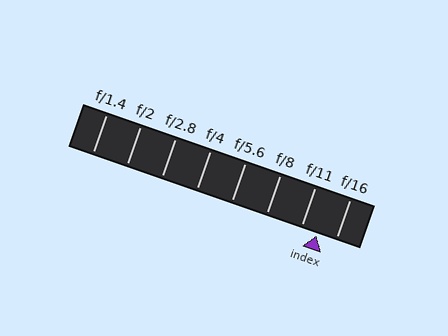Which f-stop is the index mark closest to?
The index mark is closest to f/11.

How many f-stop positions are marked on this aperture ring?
There are 8 f-stop positions marked.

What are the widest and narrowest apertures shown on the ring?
The widest aperture shown is f/1.4 and the narrowest is f/16.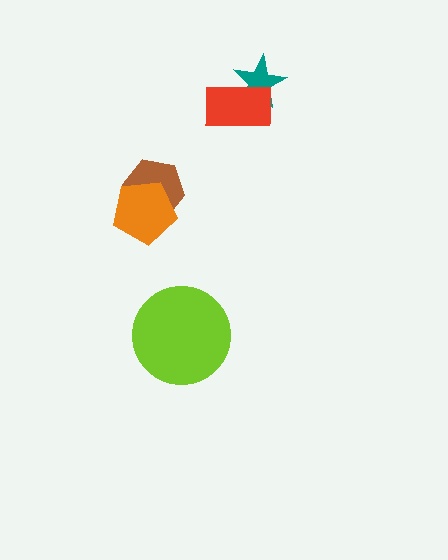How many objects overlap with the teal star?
1 object overlaps with the teal star.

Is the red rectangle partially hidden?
No, no other shape covers it.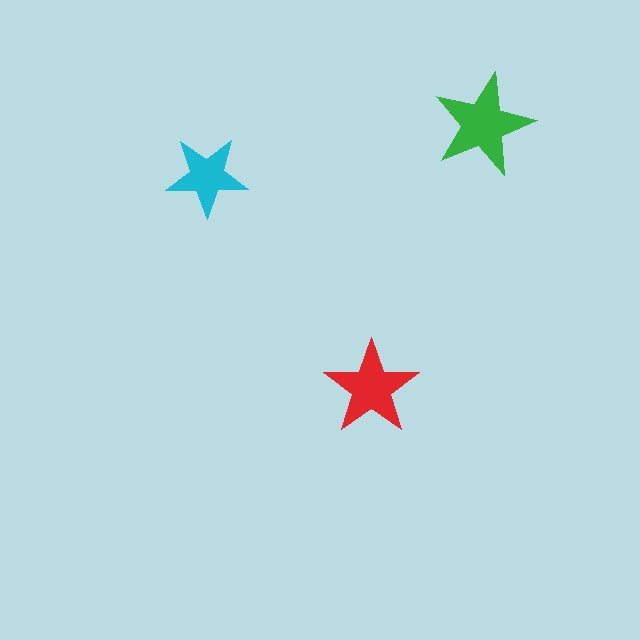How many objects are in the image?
There are 3 objects in the image.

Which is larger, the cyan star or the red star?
The red one.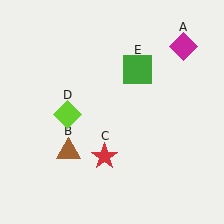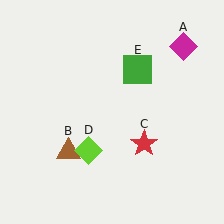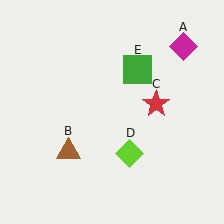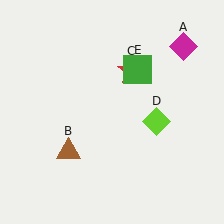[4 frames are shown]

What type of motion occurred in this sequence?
The red star (object C), lime diamond (object D) rotated counterclockwise around the center of the scene.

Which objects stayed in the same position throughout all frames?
Magenta diamond (object A) and brown triangle (object B) and green square (object E) remained stationary.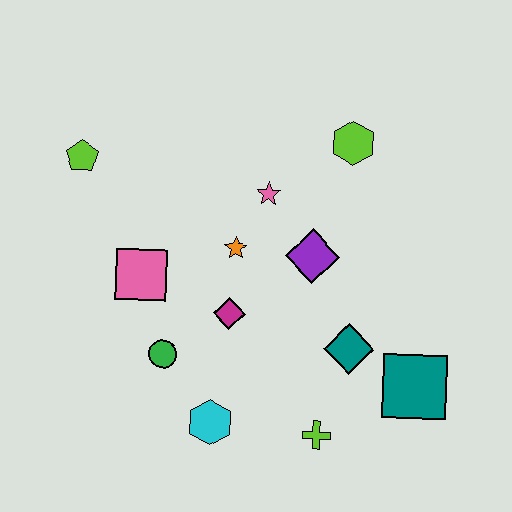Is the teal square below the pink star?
Yes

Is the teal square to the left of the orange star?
No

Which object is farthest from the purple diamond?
The lime pentagon is farthest from the purple diamond.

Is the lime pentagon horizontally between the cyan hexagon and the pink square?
No